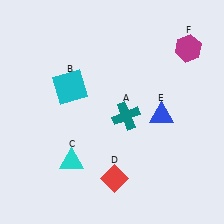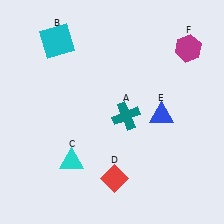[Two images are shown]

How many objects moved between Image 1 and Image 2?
1 object moved between the two images.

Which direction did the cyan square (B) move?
The cyan square (B) moved up.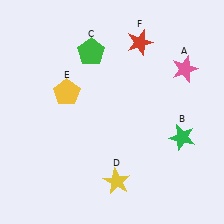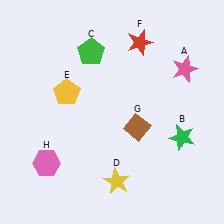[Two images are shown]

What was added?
A brown diamond (G), a pink hexagon (H) were added in Image 2.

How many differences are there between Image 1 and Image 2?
There are 2 differences between the two images.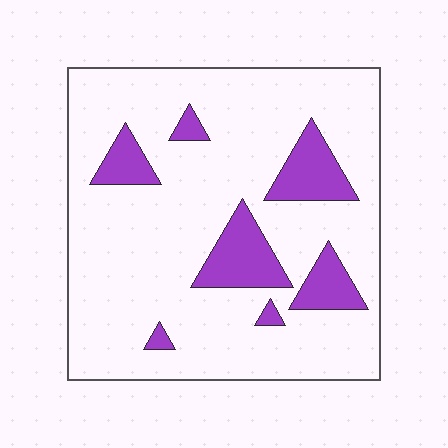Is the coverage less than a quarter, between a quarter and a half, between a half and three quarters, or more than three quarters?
Less than a quarter.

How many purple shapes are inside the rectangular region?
7.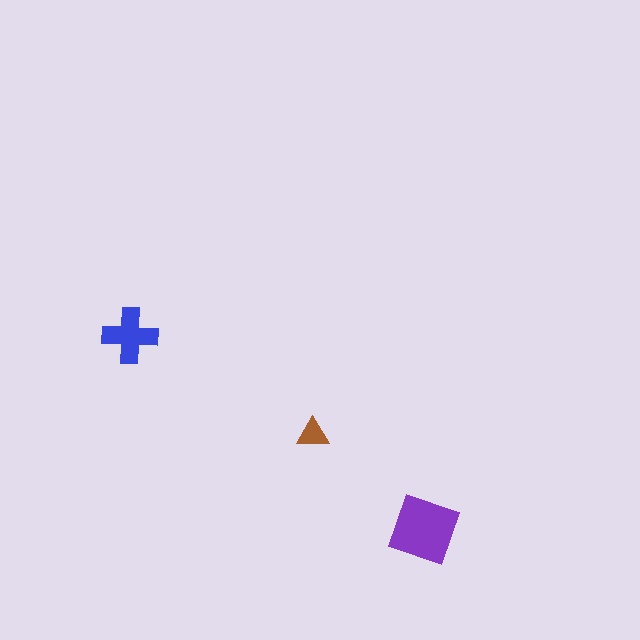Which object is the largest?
The purple square.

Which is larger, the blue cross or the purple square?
The purple square.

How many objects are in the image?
There are 3 objects in the image.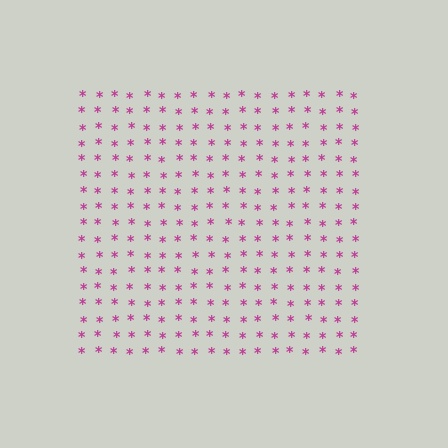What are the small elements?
The small elements are asterisks.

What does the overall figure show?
The overall figure shows a square.